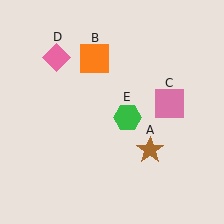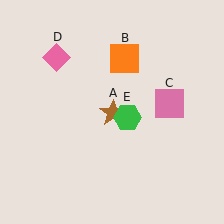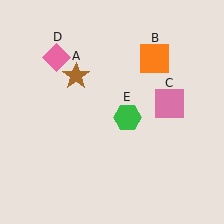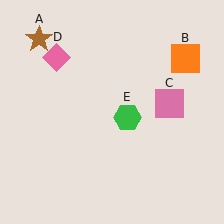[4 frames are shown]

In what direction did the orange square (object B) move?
The orange square (object B) moved right.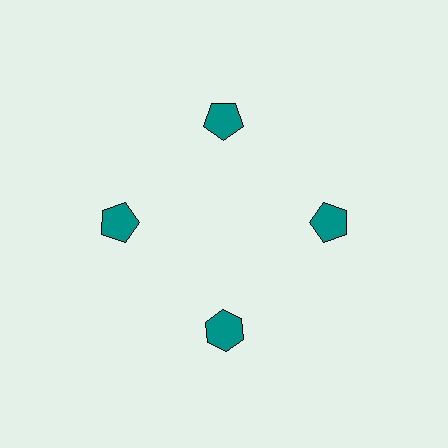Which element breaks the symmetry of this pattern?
The teal hexagon at roughly the 6 o'clock position breaks the symmetry. All other shapes are teal pentagons.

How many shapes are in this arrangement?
There are 4 shapes arranged in a ring pattern.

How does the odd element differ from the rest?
It has a different shape: hexagon instead of pentagon.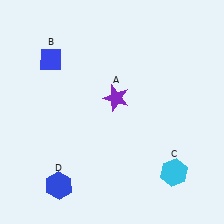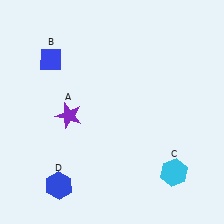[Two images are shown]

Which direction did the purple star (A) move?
The purple star (A) moved left.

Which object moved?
The purple star (A) moved left.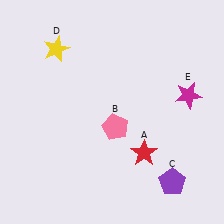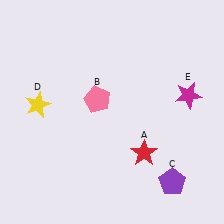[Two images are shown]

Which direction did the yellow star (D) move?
The yellow star (D) moved down.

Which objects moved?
The objects that moved are: the pink pentagon (B), the yellow star (D).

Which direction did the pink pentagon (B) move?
The pink pentagon (B) moved up.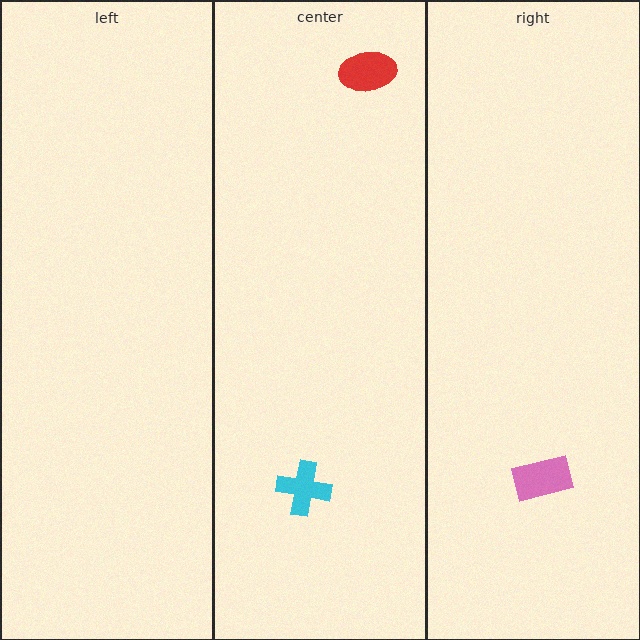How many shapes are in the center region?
2.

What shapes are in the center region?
The cyan cross, the red ellipse.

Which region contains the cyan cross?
The center region.